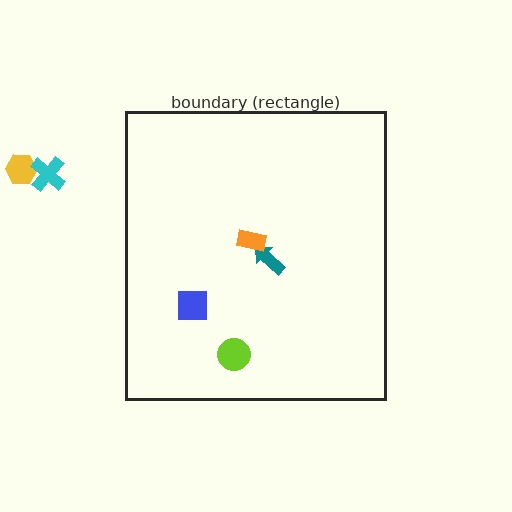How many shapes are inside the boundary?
4 inside, 2 outside.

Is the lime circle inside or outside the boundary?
Inside.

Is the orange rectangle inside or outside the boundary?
Inside.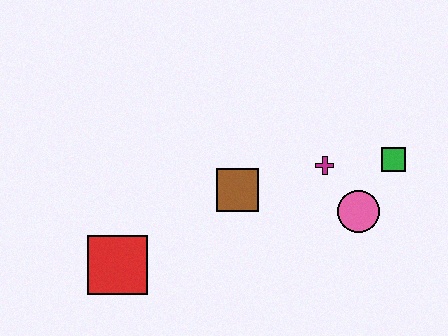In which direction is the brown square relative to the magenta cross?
The brown square is to the left of the magenta cross.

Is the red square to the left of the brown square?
Yes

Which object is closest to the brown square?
The magenta cross is closest to the brown square.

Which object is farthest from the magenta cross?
The red square is farthest from the magenta cross.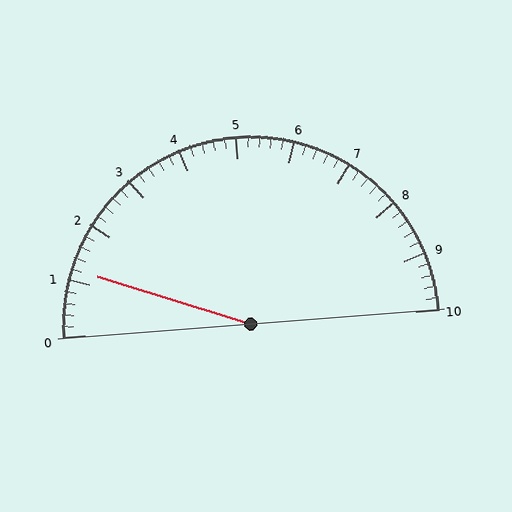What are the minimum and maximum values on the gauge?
The gauge ranges from 0 to 10.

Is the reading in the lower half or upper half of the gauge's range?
The reading is in the lower half of the range (0 to 10).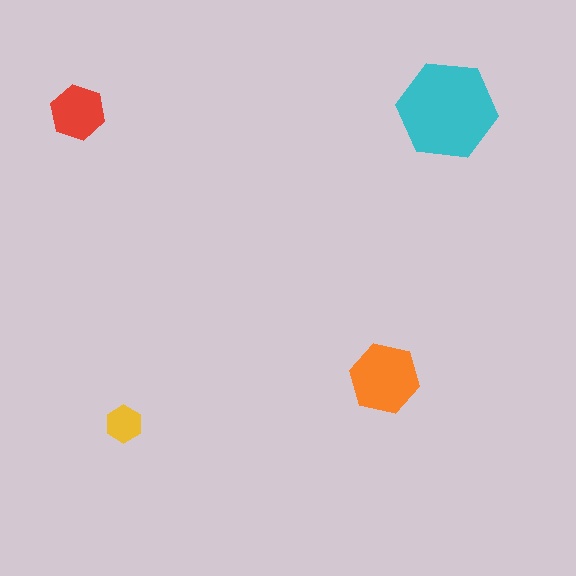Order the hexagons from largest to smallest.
the cyan one, the orange one, the red one, the yellow one.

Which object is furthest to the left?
The red hexagon is leftmost.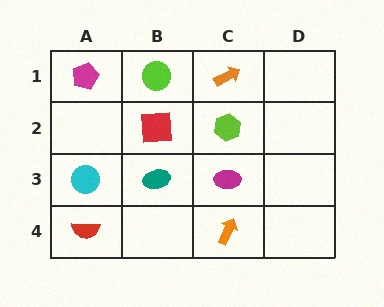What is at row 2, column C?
A lime hexagon.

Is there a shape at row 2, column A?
No, that cell is empty.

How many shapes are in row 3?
3 shapes.